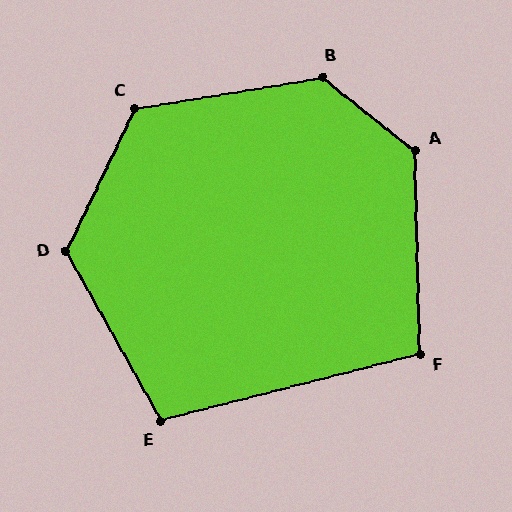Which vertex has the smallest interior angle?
F, at approximately 103 degrees.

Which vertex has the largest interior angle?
B, at approximately 132 degrees.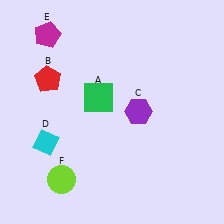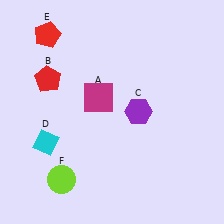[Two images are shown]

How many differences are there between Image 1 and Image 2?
There are 2 differences between the two images.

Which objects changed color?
A changed from green to magenta. E changed from magenta to red.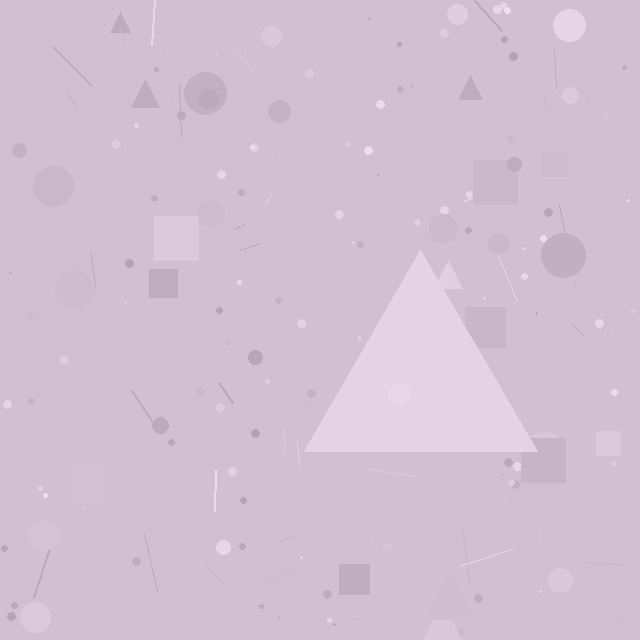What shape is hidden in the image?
A triangle is hidden in the image.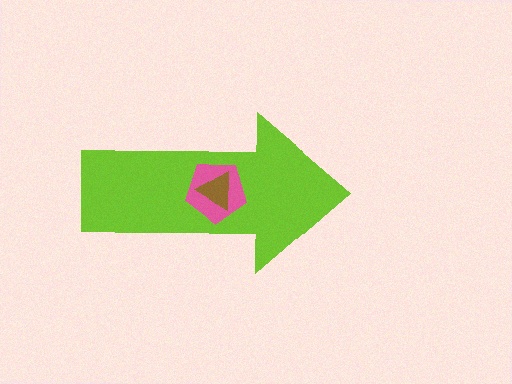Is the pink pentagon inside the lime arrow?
Yes.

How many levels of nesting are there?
3.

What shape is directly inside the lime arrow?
The pink pentagon.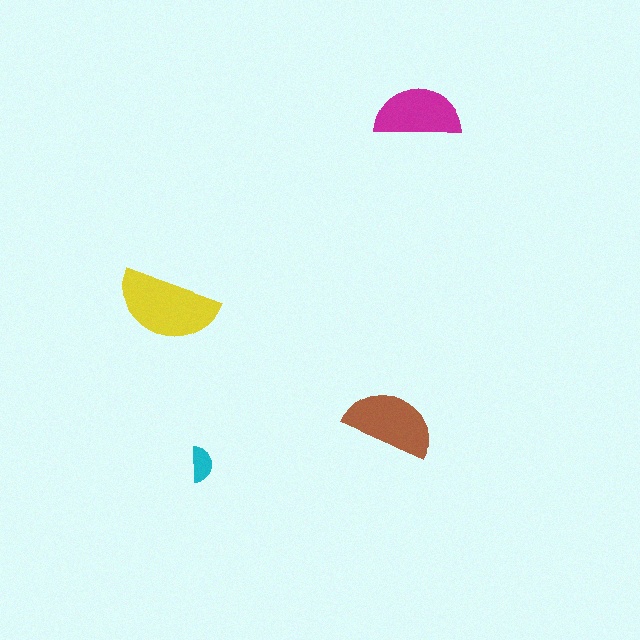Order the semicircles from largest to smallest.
the yellow one, the brown one, the magenta one, the cyan one.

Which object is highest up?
The magenta semicircle is topmost.